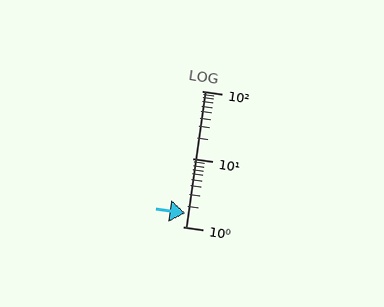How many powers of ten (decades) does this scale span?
The scale spans 2 decades, from 1 to 100.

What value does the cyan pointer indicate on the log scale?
The pointer indicates approximately 1.6.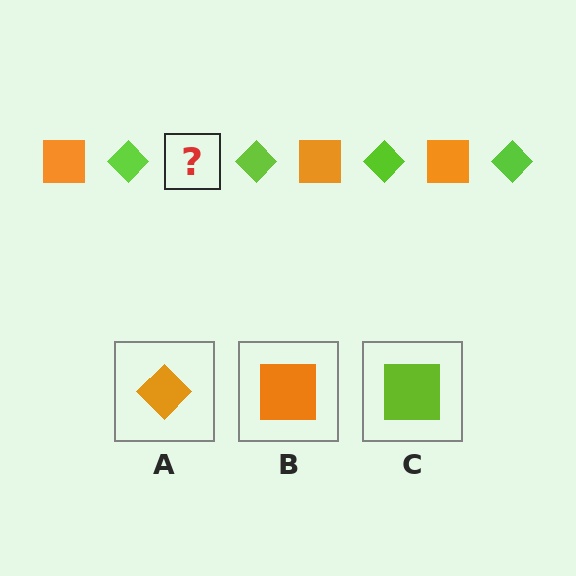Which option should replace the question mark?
Option B.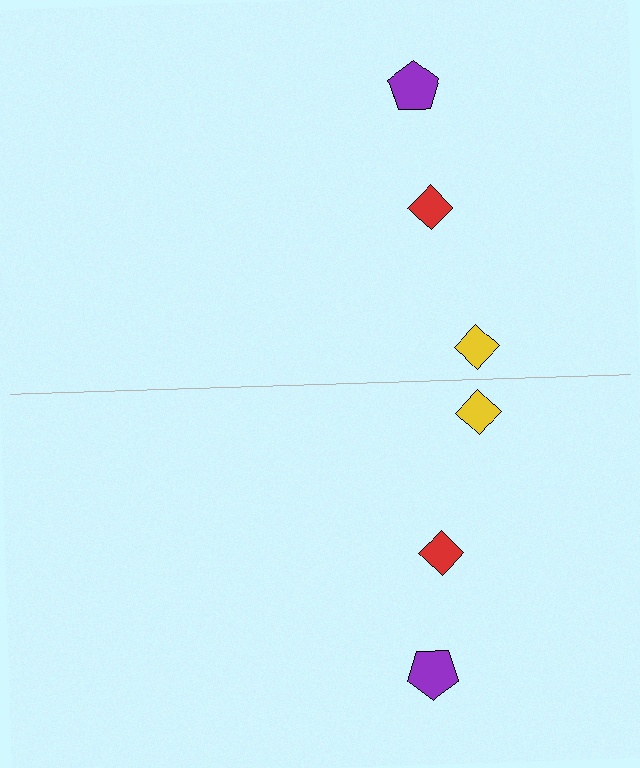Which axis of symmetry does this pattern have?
The pattern has a horizontal axis of symmetry running through the center of the image.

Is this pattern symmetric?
Yes, this pattern has bilateral (reflection) symmetry.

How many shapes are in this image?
There are 6 shapes in this image.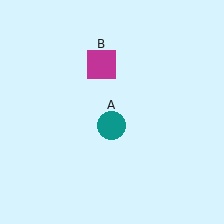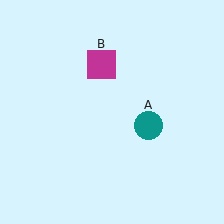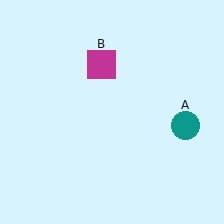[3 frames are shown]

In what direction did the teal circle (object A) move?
The teal circle (object A) moved right.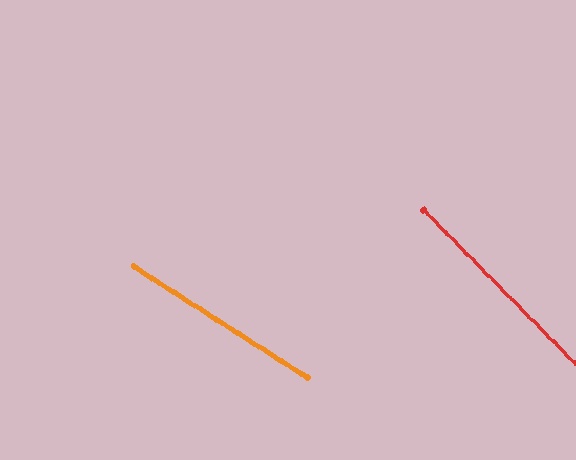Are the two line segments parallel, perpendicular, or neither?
Neither parallel nor perpendicular — they differ by about 13°.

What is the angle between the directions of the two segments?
Approximately 13 degrees.